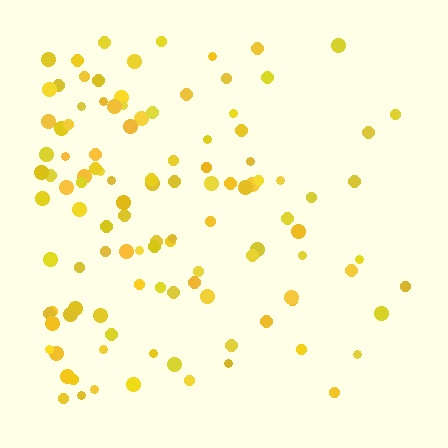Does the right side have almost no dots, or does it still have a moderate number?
Still a moderate number, just noticeably fewer than the left.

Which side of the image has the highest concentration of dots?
The left.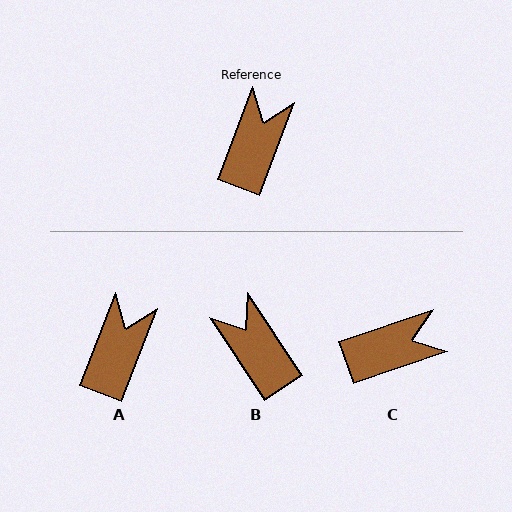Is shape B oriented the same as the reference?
No, it is off by about 54 degrees.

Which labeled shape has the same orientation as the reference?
A.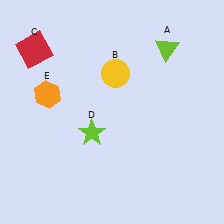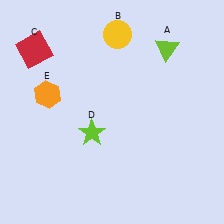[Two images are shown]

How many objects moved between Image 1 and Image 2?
1 object moved between the two images.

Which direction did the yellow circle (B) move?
The yellow circle (B) moved up.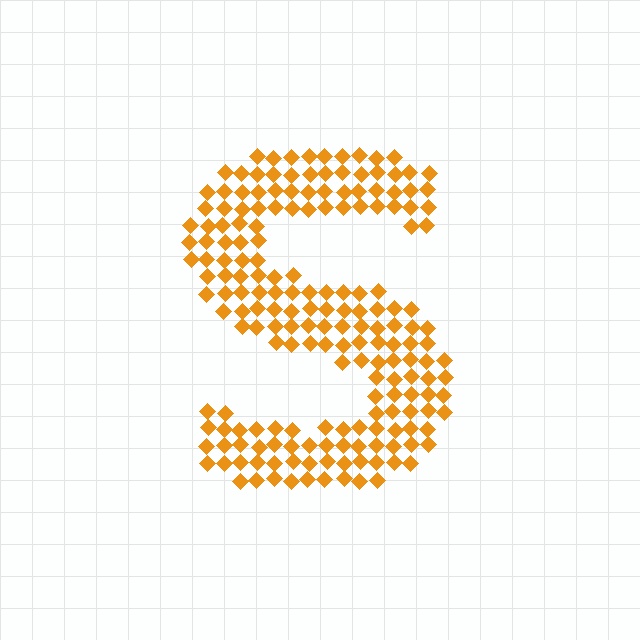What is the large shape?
The large shape is the letter S.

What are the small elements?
The small elements are diamonds.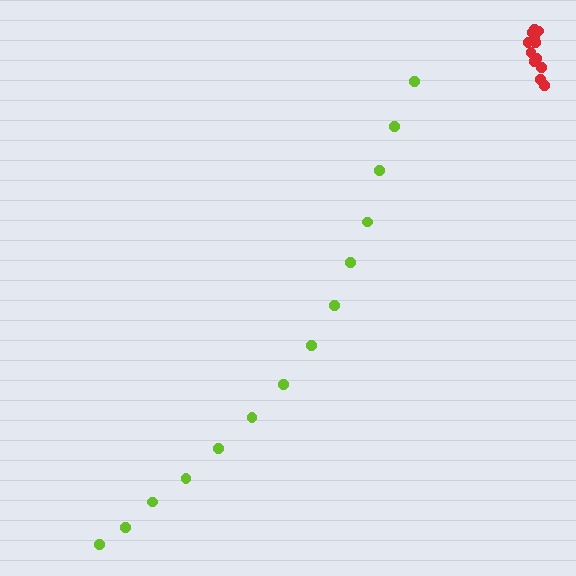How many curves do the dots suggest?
There are 2 distinct paths.